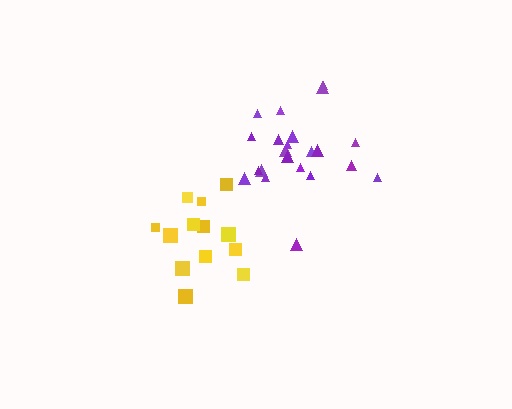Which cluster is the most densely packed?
Purple.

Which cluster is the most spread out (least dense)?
Yellow.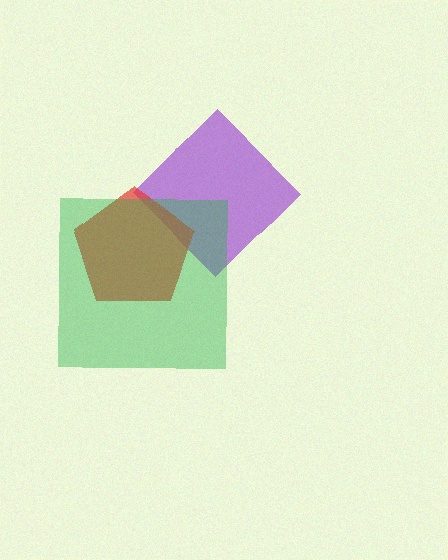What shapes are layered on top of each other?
The layered shapes are: a purple diamond, a red pentagon, a green square.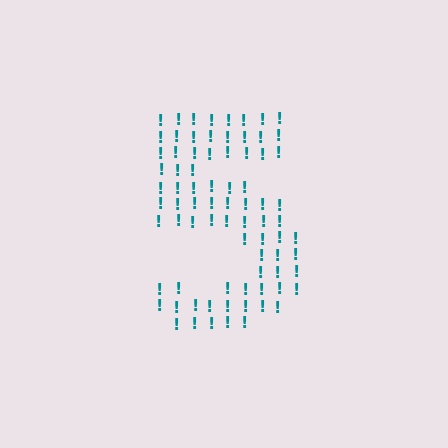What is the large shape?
The large shape is the digit 5.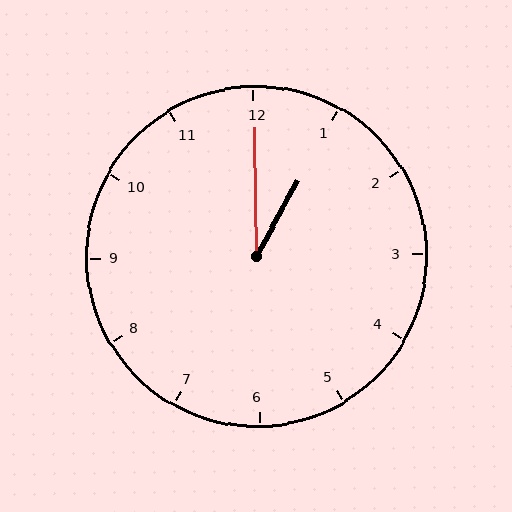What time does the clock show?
1:00.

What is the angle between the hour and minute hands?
Approximately 30 degrees.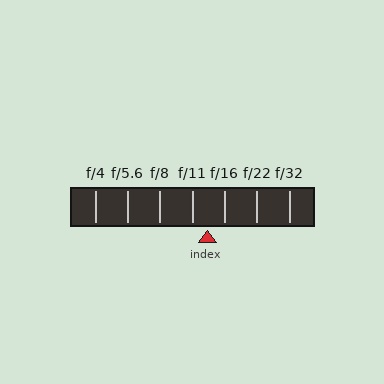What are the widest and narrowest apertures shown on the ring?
The widest aperture shown is f/4 and the narrowest is f/32.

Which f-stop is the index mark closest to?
The index mark is closest to f/11.